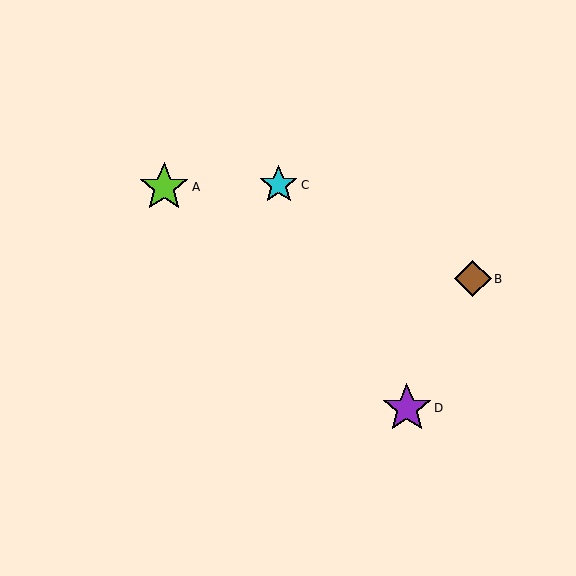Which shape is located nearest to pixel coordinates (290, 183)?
The cyan star (labeled C) at (279, 185) is nearest to that location.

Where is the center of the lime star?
The center of the lime star is at (164, 187).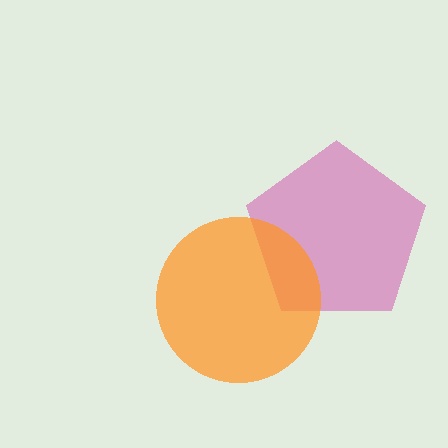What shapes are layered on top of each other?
The layered shapes are: a magenta pentagon, an orange circle.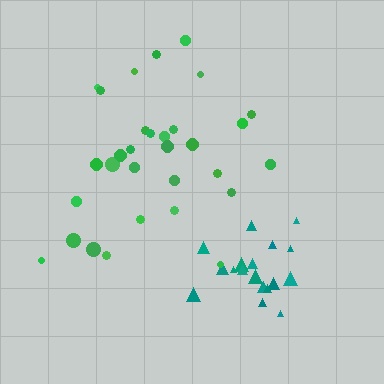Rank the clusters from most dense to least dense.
teal, green.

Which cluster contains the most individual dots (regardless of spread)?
Green (31).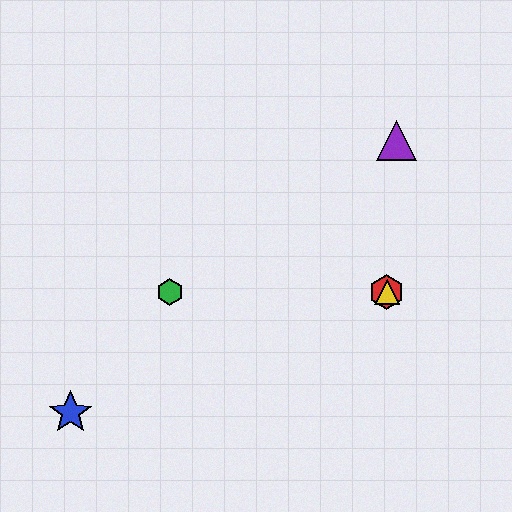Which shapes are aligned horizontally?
The red hexagon, the green hexagon, the yellow triangle are aligned horizontally.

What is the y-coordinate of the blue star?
The blue star is at y≈413.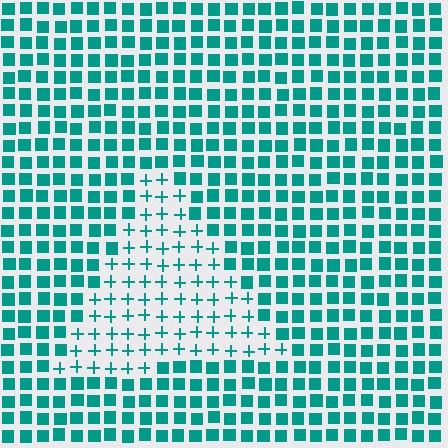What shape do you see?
I see a triangle.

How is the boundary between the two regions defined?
The boundary is defined by a change in element shape: plus signs inside vs. squares outside. All elements share the same color and spacing.